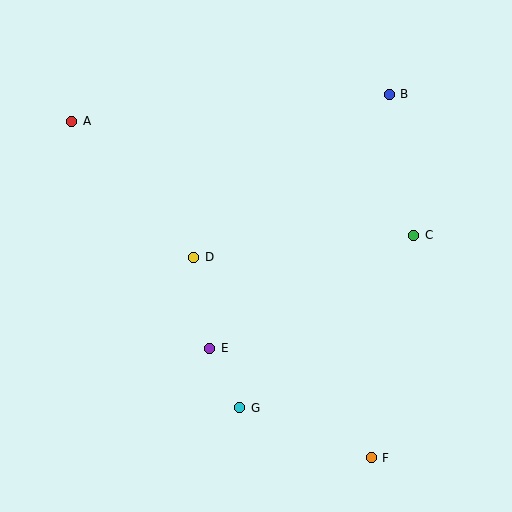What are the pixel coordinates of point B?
Point B is at (389, 94).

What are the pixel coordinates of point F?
Point F is at (371, 458).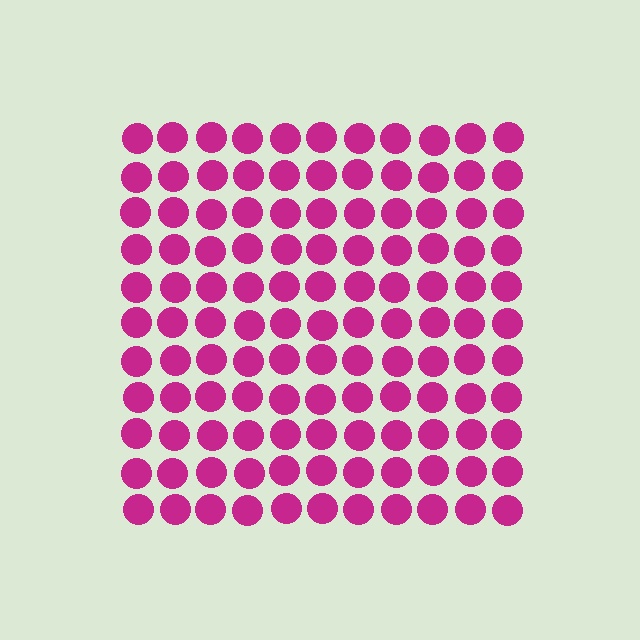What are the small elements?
The small elements are circles.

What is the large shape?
The large shape is a square.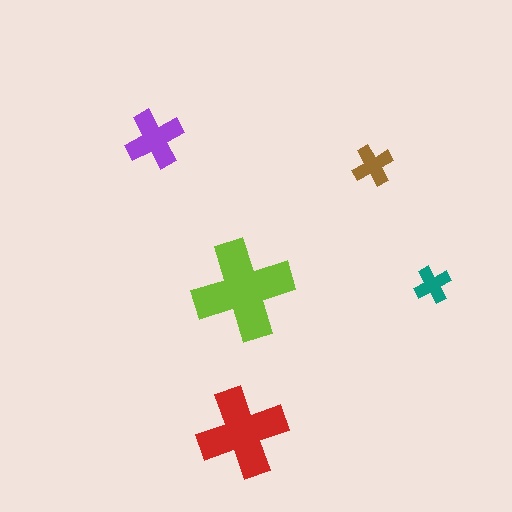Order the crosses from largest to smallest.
the lime one, the red one, the purple one, the brown one, the teal one.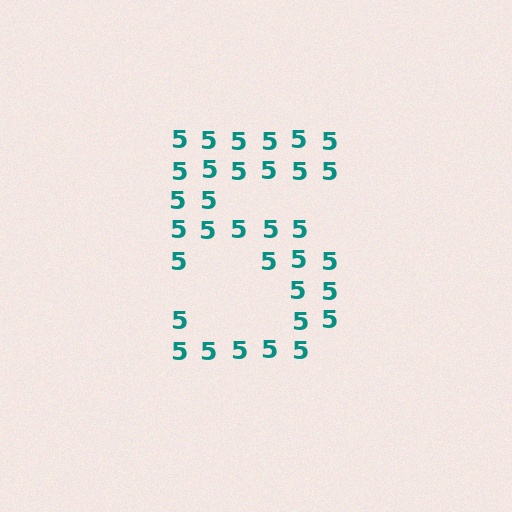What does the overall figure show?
The overall figure shows the digit 5.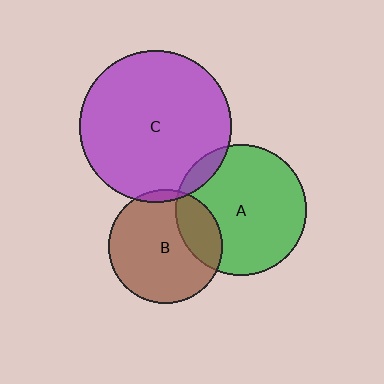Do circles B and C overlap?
Yes.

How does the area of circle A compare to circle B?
Approximately 1.3 times.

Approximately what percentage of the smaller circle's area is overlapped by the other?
Approximately 5%.